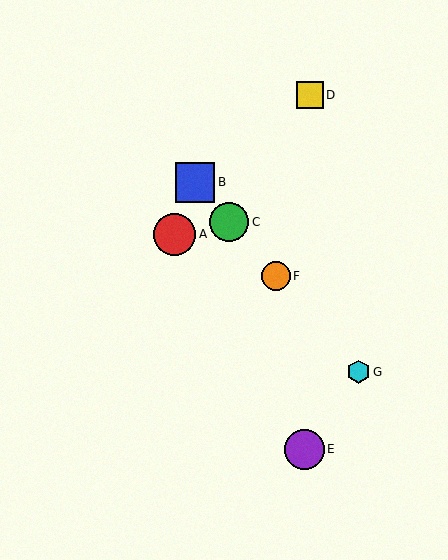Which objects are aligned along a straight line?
Objects B, C, F, G are aligned along a straight line.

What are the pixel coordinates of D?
Object D is at (310, 95).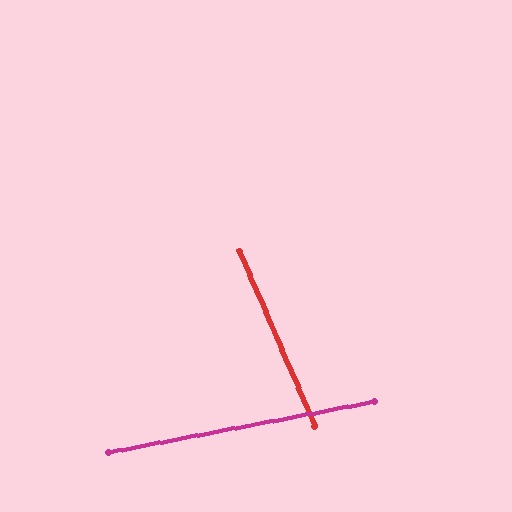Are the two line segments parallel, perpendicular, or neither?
Neither parallel nor perpendicular — they differ by about 77°.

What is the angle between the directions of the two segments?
Approximately 77 degrees.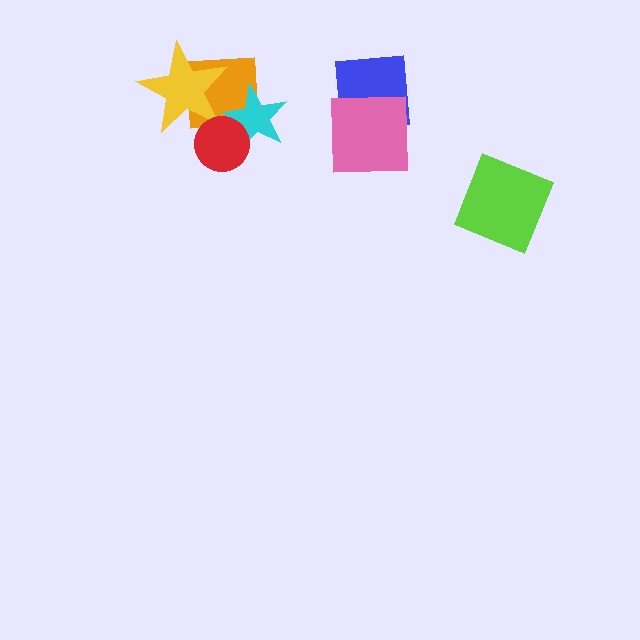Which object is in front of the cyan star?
The red circle is in front of the cyan star.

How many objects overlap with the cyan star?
2 objects overlap with the cyan star.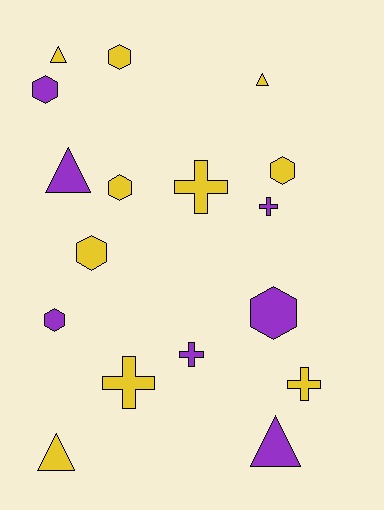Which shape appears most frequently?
Hexagon, with 7 objects.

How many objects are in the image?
There are 17 objects.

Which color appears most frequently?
Yellow, with 10 objects.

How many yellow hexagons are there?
There are 4 yellow hexagons.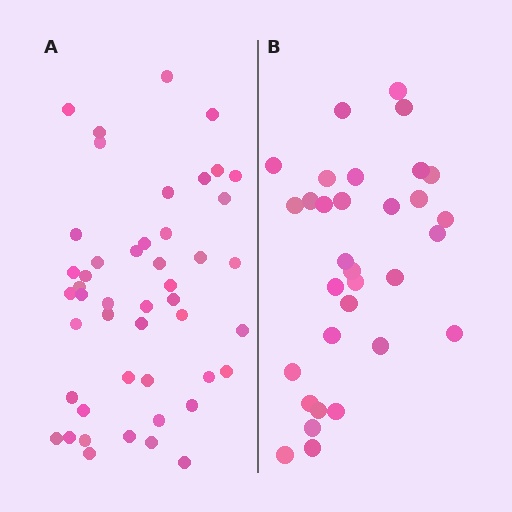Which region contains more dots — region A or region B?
Region A (the left region) has more dots.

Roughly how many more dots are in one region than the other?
Region A has approximately 15 more dots than region B.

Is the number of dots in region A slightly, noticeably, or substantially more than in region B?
Region A has substantially more. The ratio is roughly 1.5 to 1.